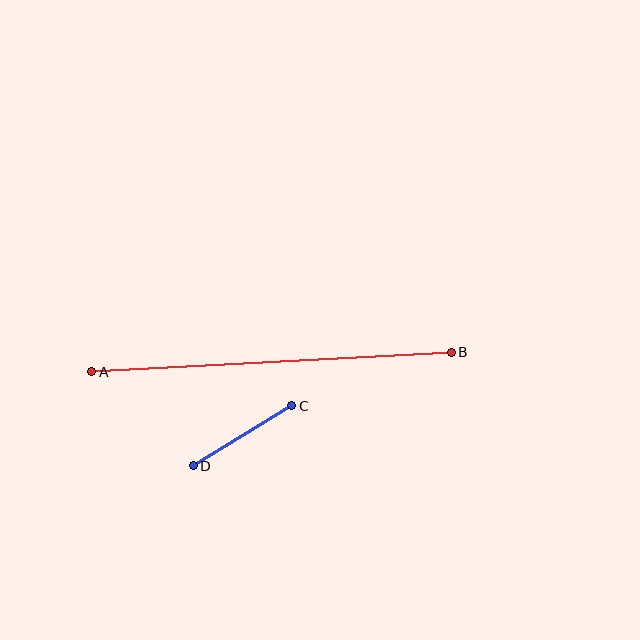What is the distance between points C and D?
The distance is approximately 115 pixels.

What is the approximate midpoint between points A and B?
The midpoint is at approximately (272, 362) pixels.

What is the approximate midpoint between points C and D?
The midpoint is at approximately (243, 436) pixels.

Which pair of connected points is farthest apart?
Points A and B are farthest apart.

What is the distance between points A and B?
The distance is approximately 360 pixels.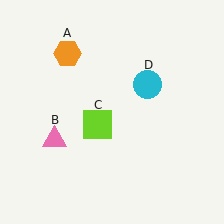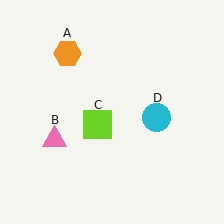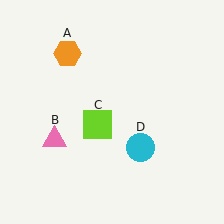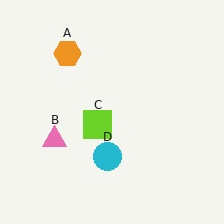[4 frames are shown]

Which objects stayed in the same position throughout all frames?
Orange hexagon (object A) and pink triangle (object B) and lime square (object C) remained stationary.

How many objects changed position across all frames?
1 object changed position: cyan circle (object D).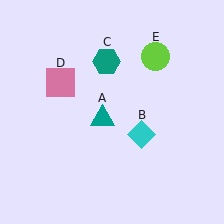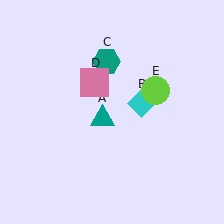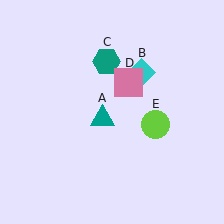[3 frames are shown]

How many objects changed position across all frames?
3 objects changed position: cyan diamond (object B), pink square (object D), lime circle (object E).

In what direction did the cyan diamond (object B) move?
The cyan diamond (object B) moved up.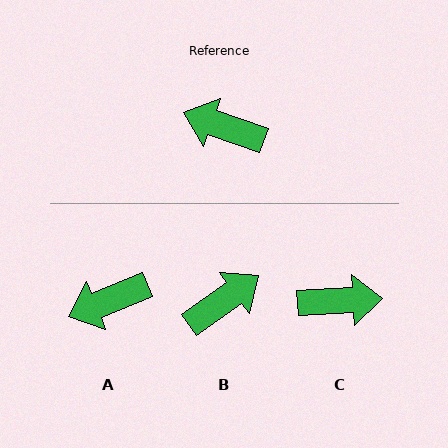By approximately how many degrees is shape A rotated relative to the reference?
Approximately 42 degrees counter-clockwise.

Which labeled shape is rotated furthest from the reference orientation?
C, about 157 degrees away.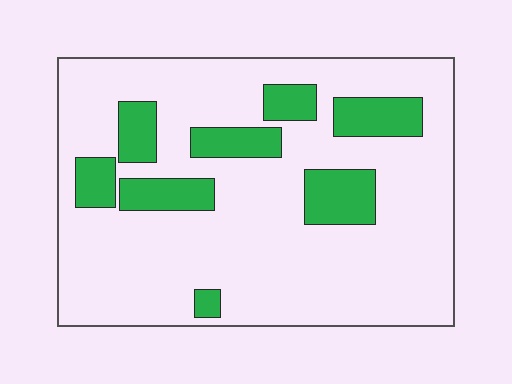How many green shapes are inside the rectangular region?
8.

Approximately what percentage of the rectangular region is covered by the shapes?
Approximately 20%.